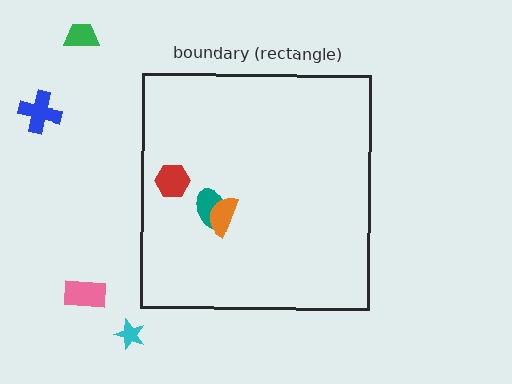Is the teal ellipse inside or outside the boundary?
Inside.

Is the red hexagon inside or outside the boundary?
Inside.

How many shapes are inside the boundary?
3 inside, 4 outside.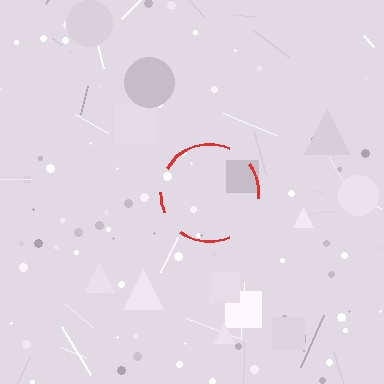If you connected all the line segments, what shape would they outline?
They would outline a circle.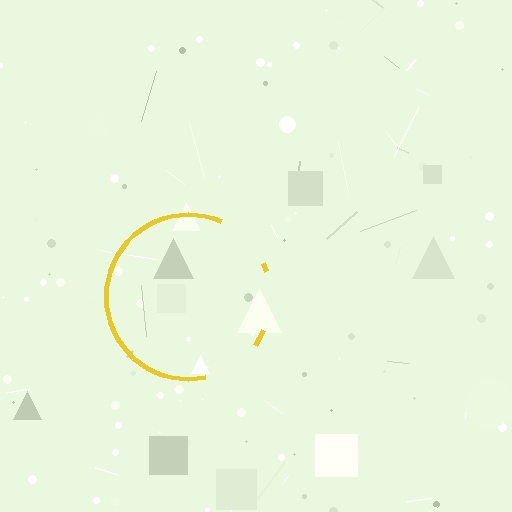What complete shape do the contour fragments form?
The contour fragments form a circle.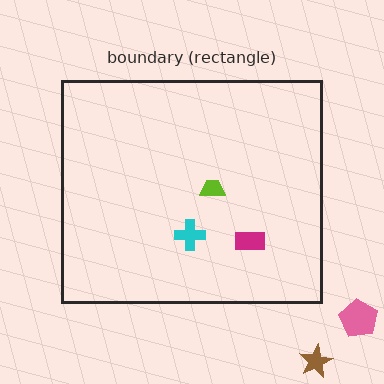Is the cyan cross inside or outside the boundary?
Inside.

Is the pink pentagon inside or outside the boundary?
Outside.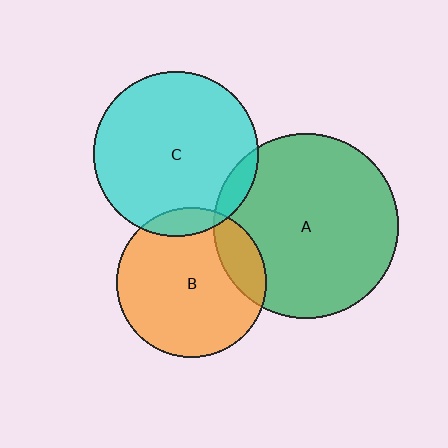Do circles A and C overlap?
Yes.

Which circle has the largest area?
Circle A (green).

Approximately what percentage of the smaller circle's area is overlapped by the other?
Approximately 10%.